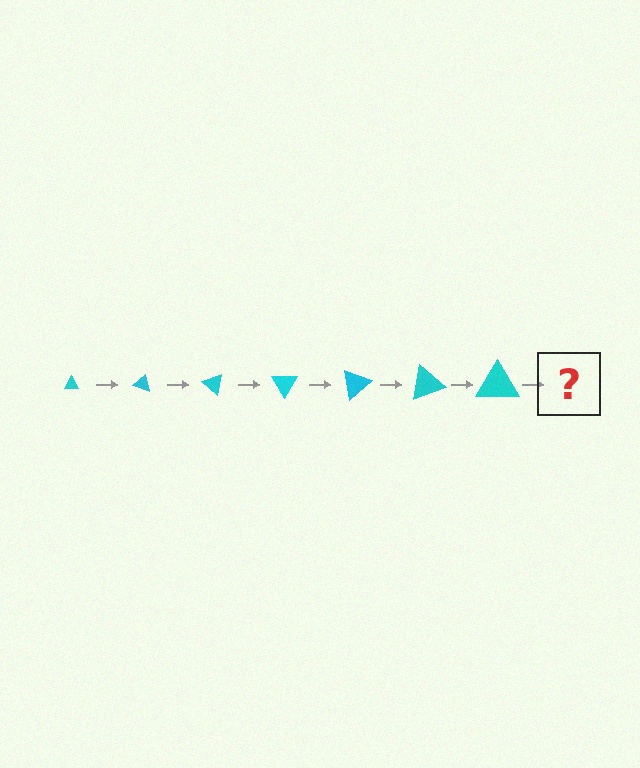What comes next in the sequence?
The next element should be a triangle, larger than the previous one and rotated 140 degrees from the start.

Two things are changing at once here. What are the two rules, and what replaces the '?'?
The two rules are that the triangle grows larger each step and it rotates 20 degrees each step. The '?' should be a triangle, larger than the previous one and rotated 140 degrees from the start.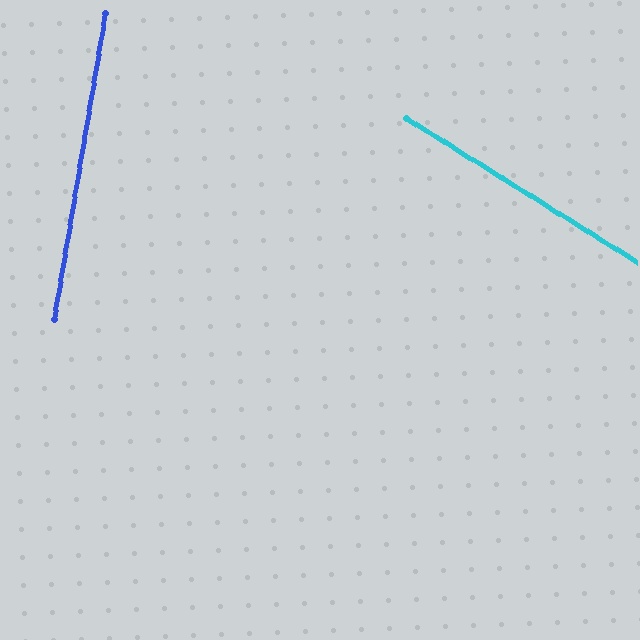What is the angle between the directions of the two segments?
Approximately 68 degrees.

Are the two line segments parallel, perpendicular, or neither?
Neither parallel nor perpendicular — they differ by about 68°.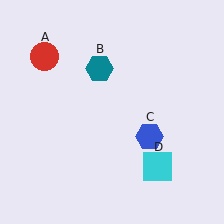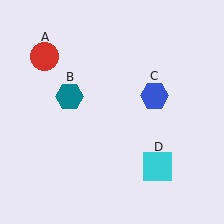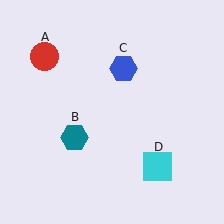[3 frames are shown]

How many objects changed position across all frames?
2 objects changed position: teal hexagon (object B), blue hexagon (object C).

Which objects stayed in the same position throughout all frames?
Red circle (object A) and cyan square (object D) remained stationary.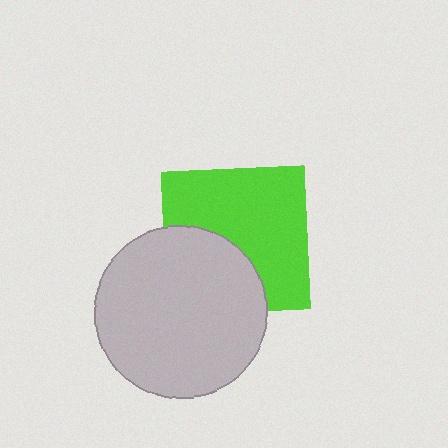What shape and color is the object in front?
The object in front is a light gray circle.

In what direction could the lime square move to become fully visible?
The lime square could move toward the upper-right. That would shift it out from behind the light gray circle entirely.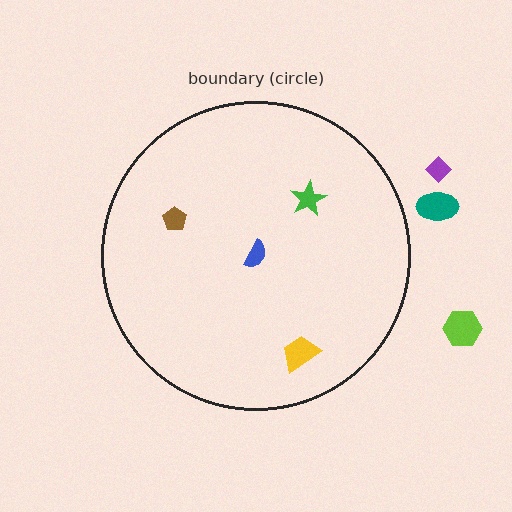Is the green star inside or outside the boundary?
Inside.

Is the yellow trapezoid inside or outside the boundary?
Inside.